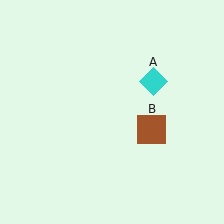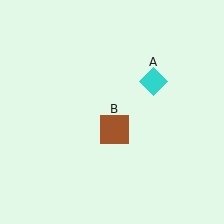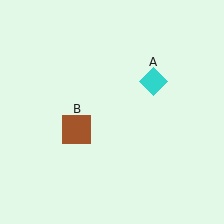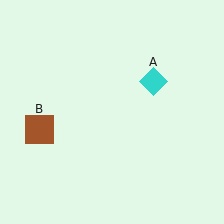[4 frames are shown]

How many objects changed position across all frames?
1 object changed position: brown square (object B).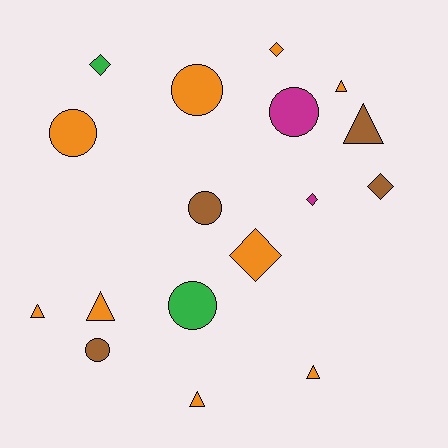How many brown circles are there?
There are 2 brown circles.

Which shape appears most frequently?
Circle, with 6 objects.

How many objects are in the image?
There are 17 objects.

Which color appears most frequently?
Orange, with 9 objects.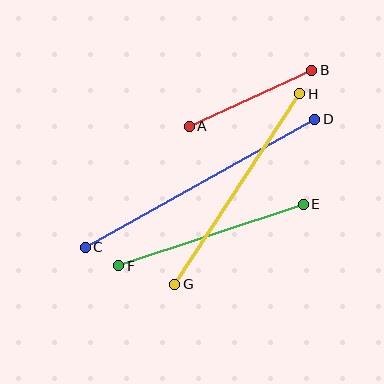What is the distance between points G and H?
The distance is approximately 228 pixels.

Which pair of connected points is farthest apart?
Points C and D are farthest apart.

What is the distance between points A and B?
The distance is approximately 135 pixels.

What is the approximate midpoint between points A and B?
The midpoint is at approximately (251, 98) pixels.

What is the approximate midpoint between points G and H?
The midpoint is at approximately (237, 189) pixels.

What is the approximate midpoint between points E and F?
The midpoint is at approximately (211, 235) pixels.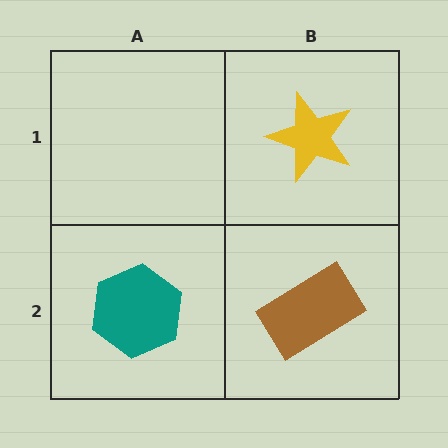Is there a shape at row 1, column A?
No, that cell is empty.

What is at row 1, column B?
A yellow star.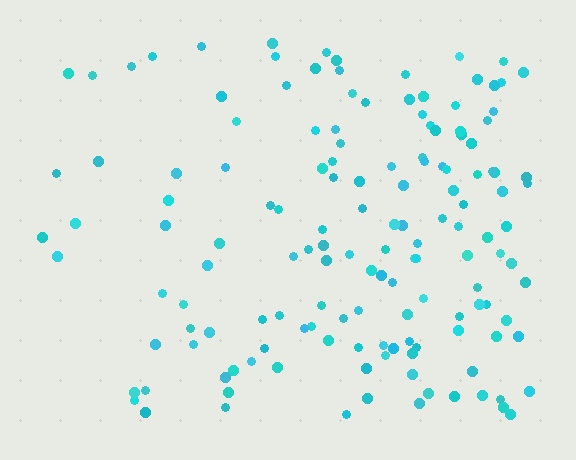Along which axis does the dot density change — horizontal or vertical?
Horizontal.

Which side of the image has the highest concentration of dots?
The right.